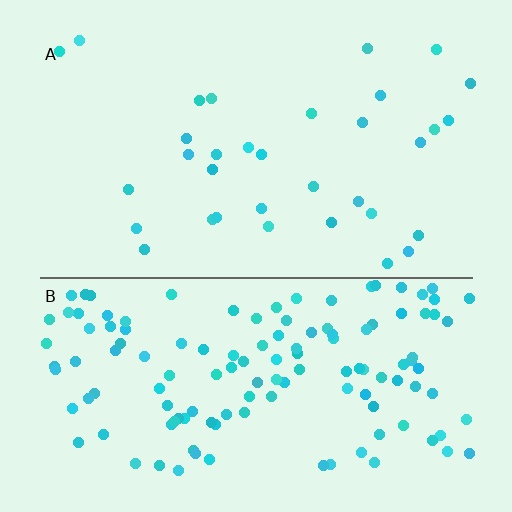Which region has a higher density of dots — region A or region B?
B (the bottom).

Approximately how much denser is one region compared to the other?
Approximately 4.0× — region B over region A.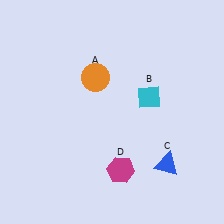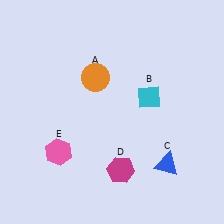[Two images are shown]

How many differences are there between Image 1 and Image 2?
There is 1 difference between the two images.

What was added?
A pink hexagon (E) was added in Image 2.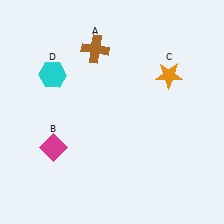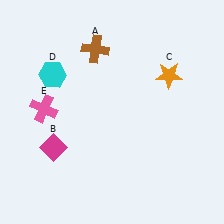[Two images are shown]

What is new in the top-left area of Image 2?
A pink cross (E) was added in the top-left area of Image 2.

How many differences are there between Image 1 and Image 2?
There is 1 difference between the two images.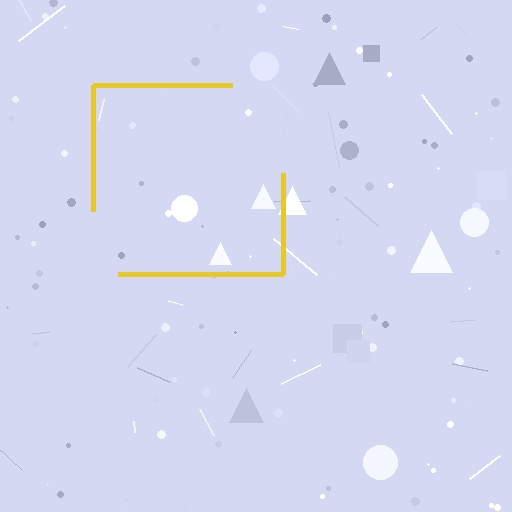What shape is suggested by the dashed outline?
The dashed outline suggests a square.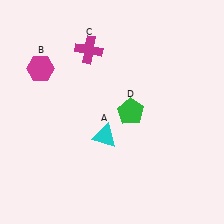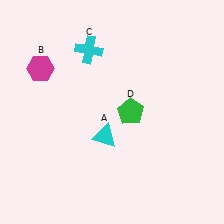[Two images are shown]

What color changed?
The cross (C) changed from magenta in Image 1 to cyan in Image 2.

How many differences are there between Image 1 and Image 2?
There is 1 difference between the two images.